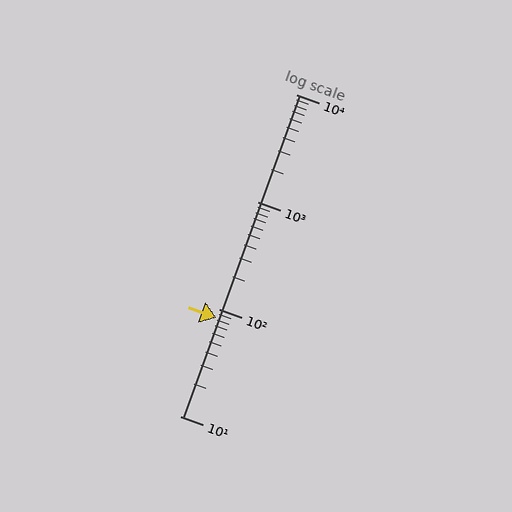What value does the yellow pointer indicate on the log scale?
The pointer indicates approximately 82.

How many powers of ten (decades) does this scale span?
The scale spans 3 decades, from 10 to 10000.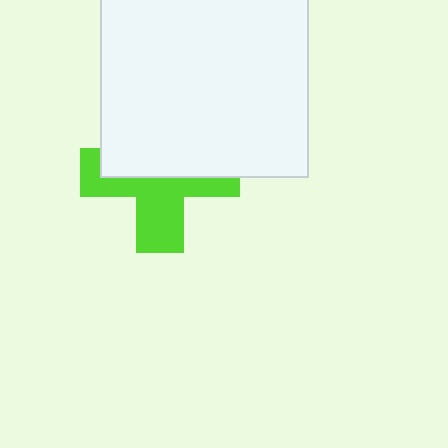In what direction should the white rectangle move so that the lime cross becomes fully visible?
The white rectangle should move up. That is the shortest direction to clear the overlap and leave the lime cross fully visible.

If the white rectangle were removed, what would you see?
You would see the complete lime cross.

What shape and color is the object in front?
The object in front is a white rectangle.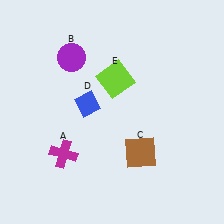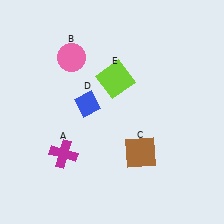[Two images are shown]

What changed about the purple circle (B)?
In Image 1, B is purple. In Image 2, it changed to pink.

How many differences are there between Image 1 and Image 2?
There is 1 difference between the two images.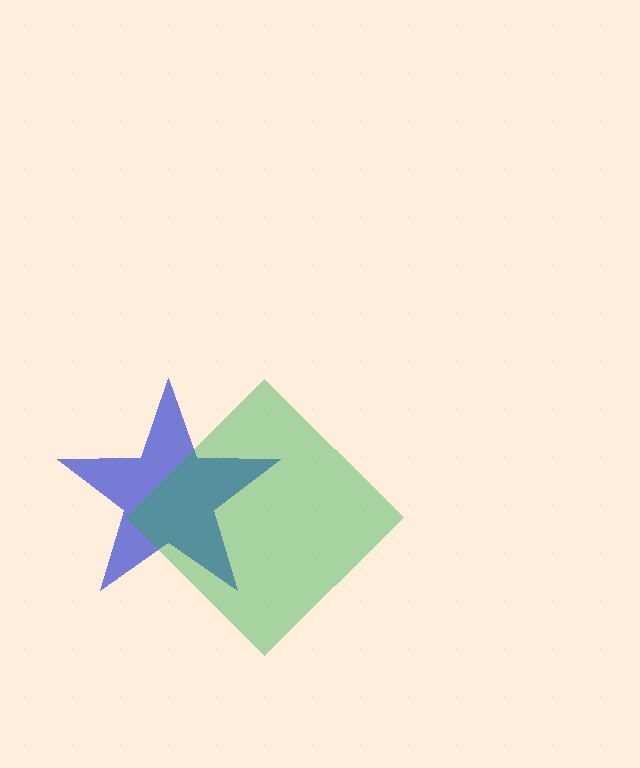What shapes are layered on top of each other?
The layered shapes are: a blue star, a green diamond.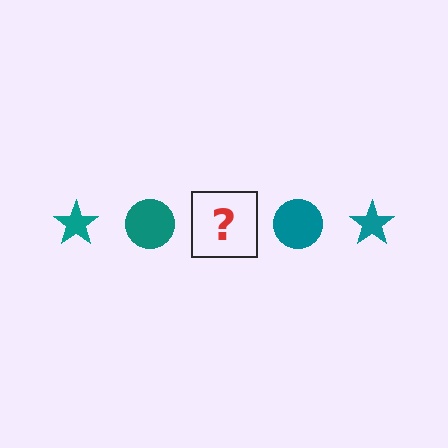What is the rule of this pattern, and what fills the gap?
The rule is that the pattern cycles through star, circle shapes in teal. The gap should be filled with a teal star.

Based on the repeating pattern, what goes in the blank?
The blank should be a teal star.